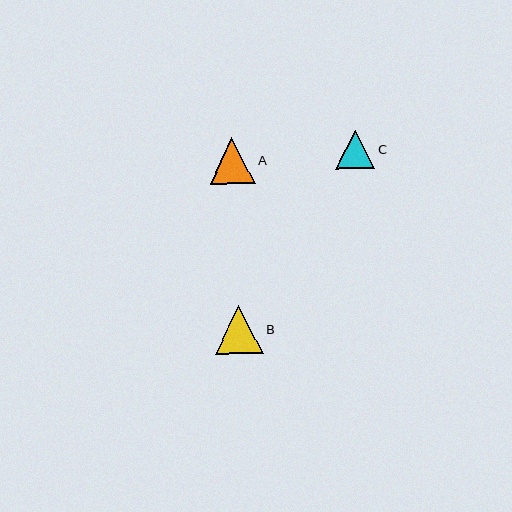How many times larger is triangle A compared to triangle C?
Triangle A is approximately 1.2 times the size of triangle C.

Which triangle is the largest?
Triangle B is the largest with a size of approximately 48 pixels.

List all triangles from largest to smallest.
From largest to smallest: B, A, C.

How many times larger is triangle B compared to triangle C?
Triangle B is approximately 1.2 times the size of triangle C.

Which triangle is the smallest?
Triangle C is the smallest with a size of approximately 39 pixels.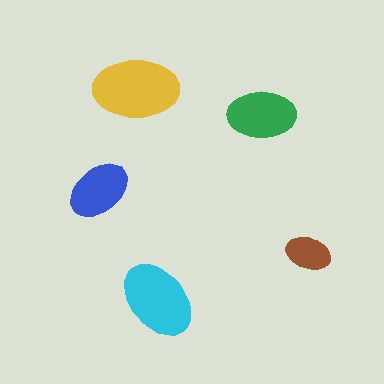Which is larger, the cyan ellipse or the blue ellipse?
The cyan one.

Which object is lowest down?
The cyan ellipse is bottommost.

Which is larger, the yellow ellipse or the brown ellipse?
The yellow one.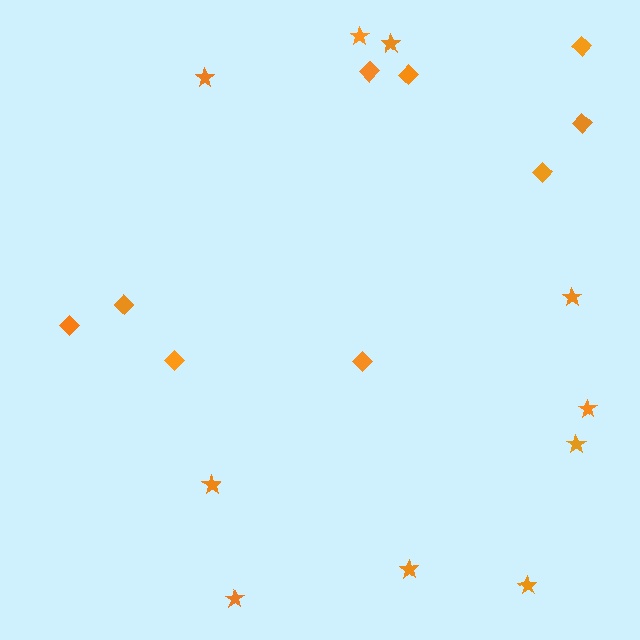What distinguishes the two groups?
There are 2 groups: one group of stars (10) and one group of diamonds (9).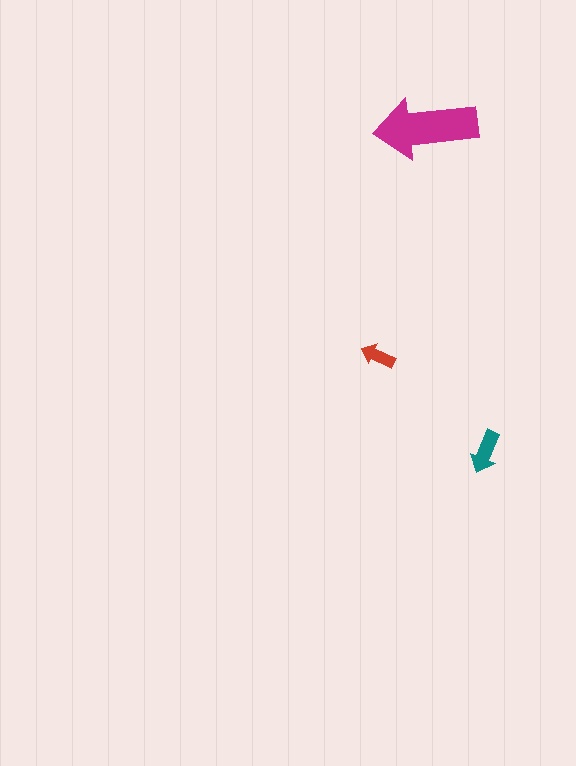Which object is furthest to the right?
The teal arrow is rightmost.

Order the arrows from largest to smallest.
the magenta one, the teal one, the red one.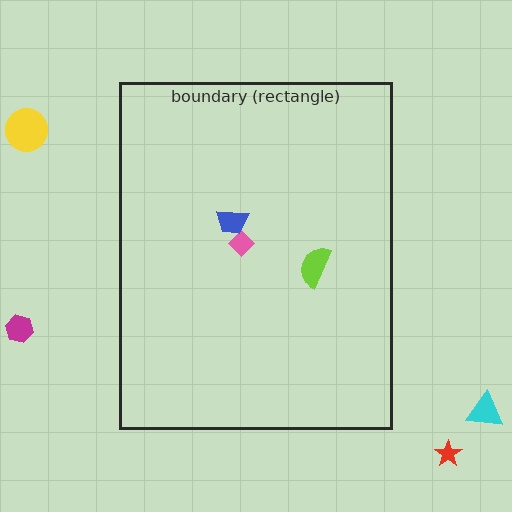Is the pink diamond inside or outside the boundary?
Inside.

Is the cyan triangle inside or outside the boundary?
Outside.